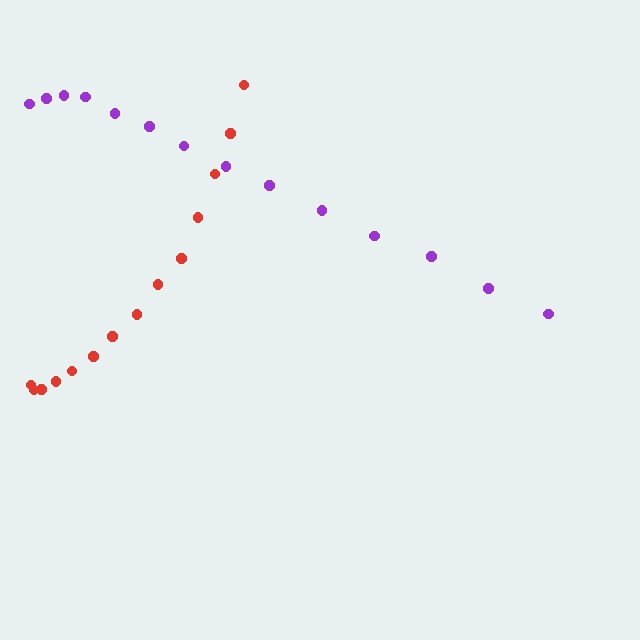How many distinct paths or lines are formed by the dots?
There are 2 distinct paths.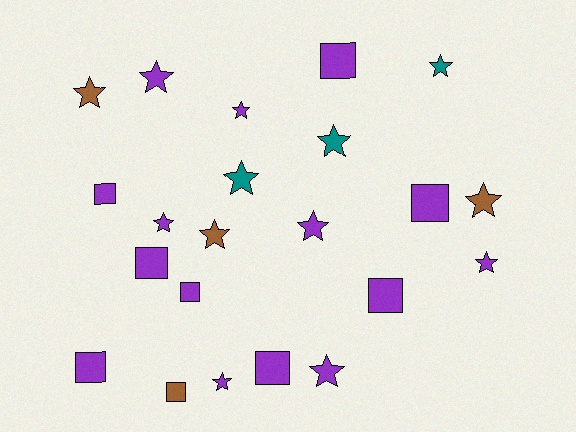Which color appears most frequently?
Purple, with 15 objects.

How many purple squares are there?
There are 8 purple squares.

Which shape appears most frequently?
Star, with 13 objects.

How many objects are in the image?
There are 22 objects.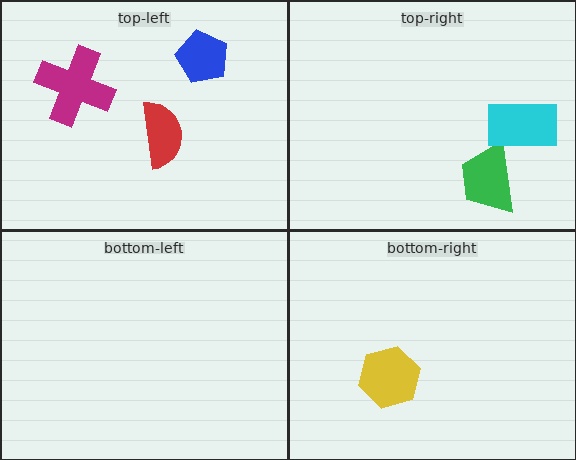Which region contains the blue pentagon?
The top-left region.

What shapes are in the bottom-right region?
The yellow hexagon.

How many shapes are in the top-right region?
2.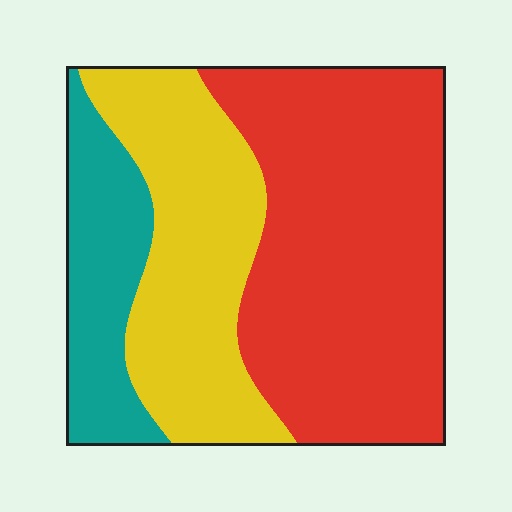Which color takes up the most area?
Red, at roughly 50%.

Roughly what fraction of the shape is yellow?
Yellow covers roughly 30% of the shape.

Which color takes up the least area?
Teal, at roughly 15%.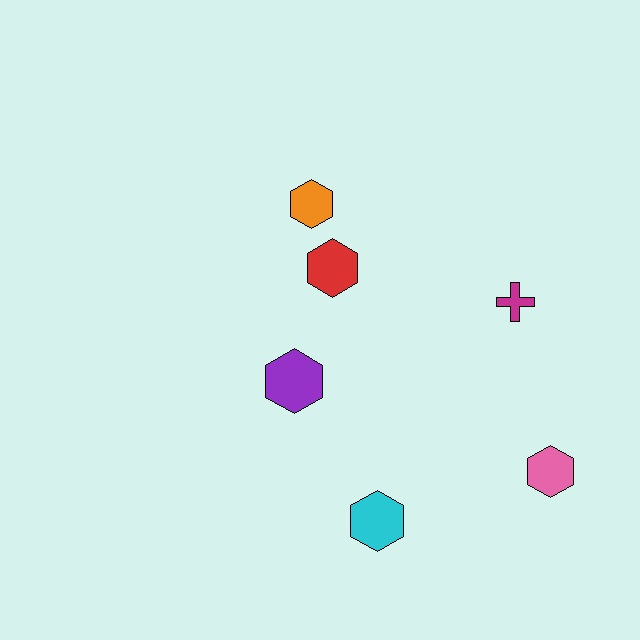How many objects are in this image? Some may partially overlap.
There are 6 objects.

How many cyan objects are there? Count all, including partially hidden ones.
There is 1 cyan object.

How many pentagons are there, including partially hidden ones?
There are no pentagons.